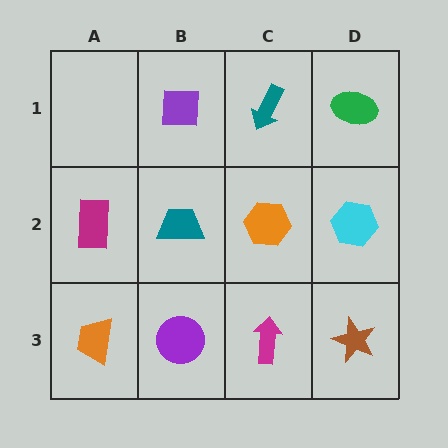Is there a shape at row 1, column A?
No, that cell is empty.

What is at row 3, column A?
An orange trapezoid.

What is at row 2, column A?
A magenta rectangle.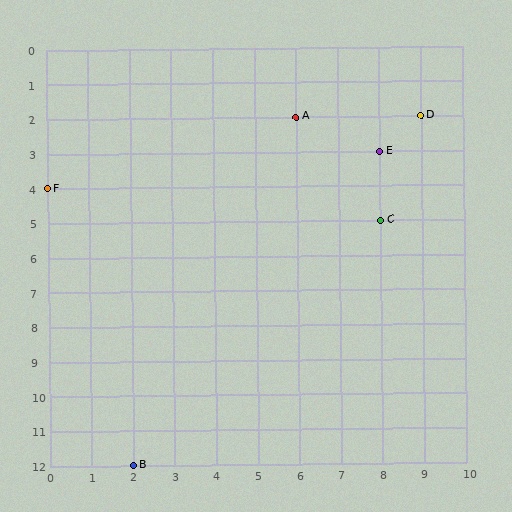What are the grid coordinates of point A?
Point A is at grid coordinates (6, 2).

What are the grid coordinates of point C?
Point C is at grid coordinates (8, 5).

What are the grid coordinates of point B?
Point B is at grid coordinates (2, 12).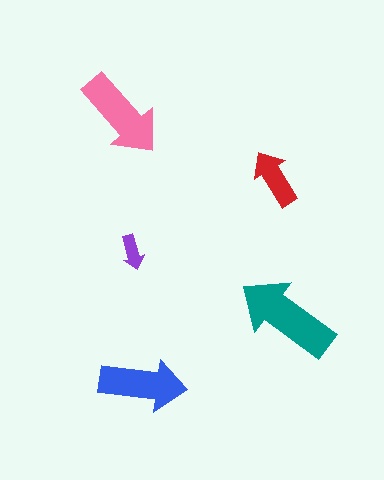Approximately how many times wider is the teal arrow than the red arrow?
About 1.5 times wider.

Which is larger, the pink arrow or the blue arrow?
The pink one.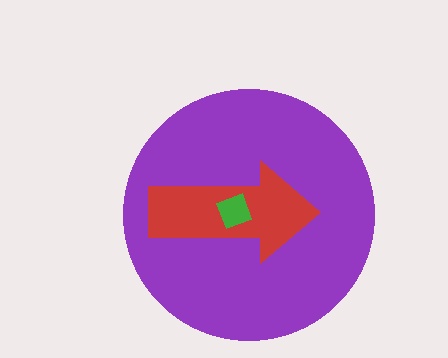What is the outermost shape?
The purple circle.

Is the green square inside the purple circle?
Yes.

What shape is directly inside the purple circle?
The red arrow.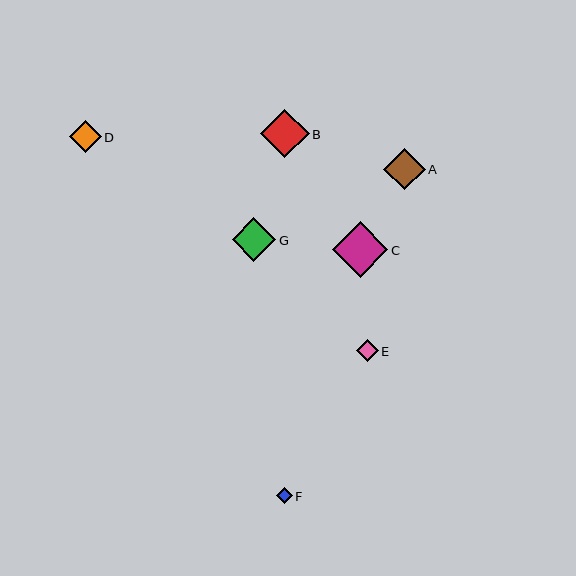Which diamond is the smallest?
Diamond F is the smallest with a size of approximately 16 pixels.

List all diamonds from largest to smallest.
From largest to smallest: C, B, G, A, D, E, F.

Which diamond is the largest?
Diamond C is the largest with a size of approximately 55 pixels.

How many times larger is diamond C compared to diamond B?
Diamond C is approximately 1.1 times the size of diamond B.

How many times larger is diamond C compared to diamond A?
Diamond C is approximately 1.3 times the size of diamond A.